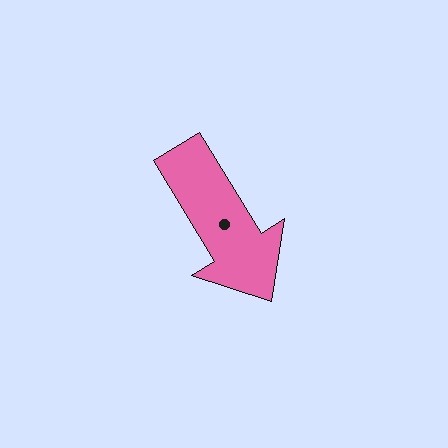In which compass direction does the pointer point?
Southeast.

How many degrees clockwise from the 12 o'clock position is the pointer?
Approximately 149 degrees.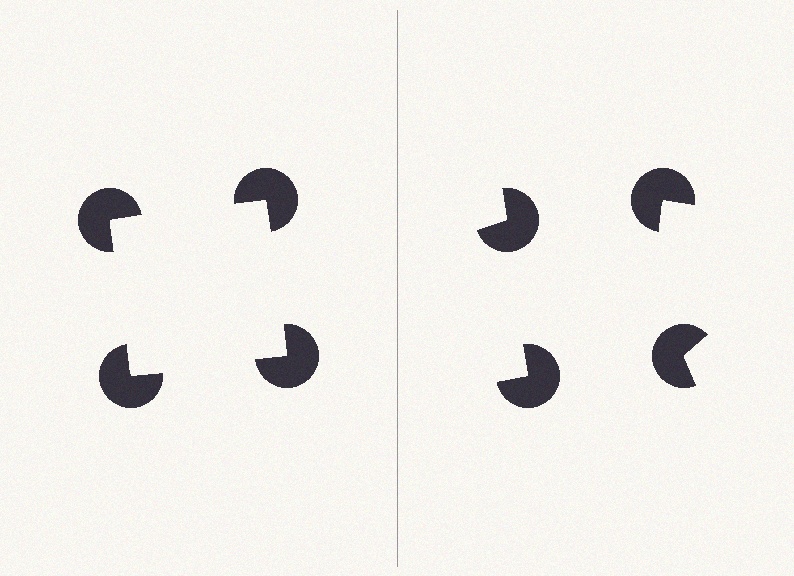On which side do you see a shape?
An illusory square appears on the left side. On the right side the wedge cuts are rotated, so no coherent shape forms.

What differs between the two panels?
The pac-man discs are positioned identically on both sides; only the wedge orientations differ. On the left they align to a square; on the right they are misaligned.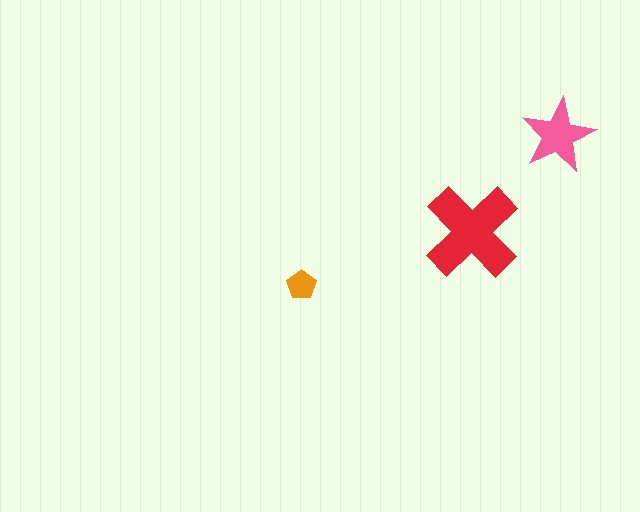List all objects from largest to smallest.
The red cross, the pink star, the orange pentagon.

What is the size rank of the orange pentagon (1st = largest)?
3rd.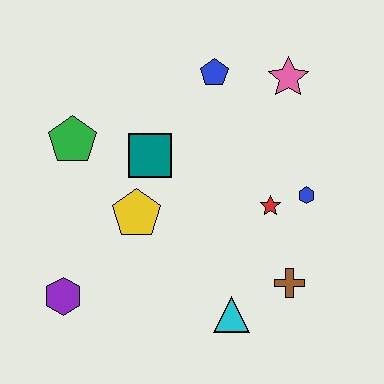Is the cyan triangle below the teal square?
Yes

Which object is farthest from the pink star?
The purple hexagon is farthest from the pink star.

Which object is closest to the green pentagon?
The teal square is closest to the green pentagon.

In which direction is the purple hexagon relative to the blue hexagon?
The purple hexagon is to the left of the blue hexagon.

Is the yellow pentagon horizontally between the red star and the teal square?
No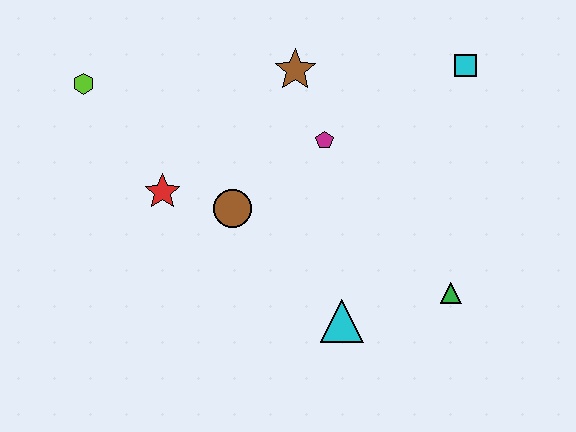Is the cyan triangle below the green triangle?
Yes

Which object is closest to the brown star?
The magenta pentagon is closest to the brown star.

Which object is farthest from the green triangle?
The lime hexagon is farthest from the green triangle.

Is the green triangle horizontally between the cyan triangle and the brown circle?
No